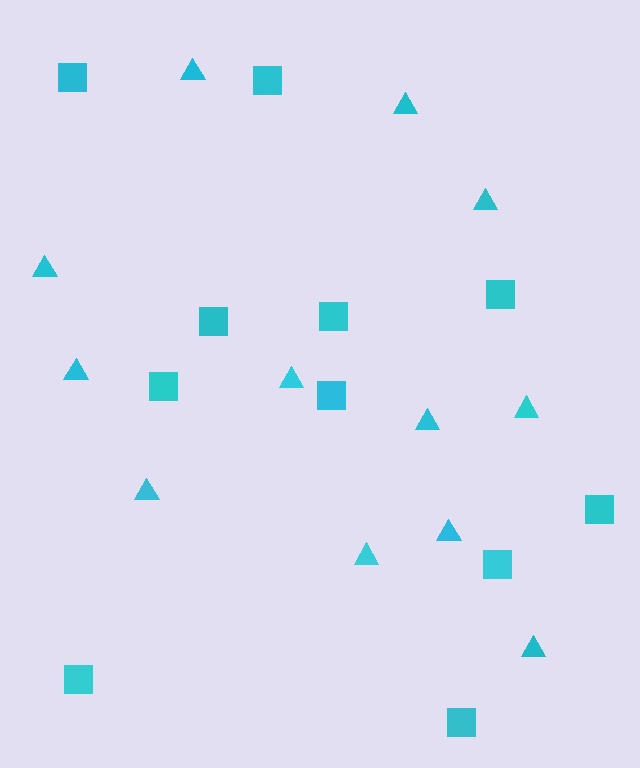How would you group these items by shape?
There are 2 groups: one group of squares (11) and one group of triangles (12).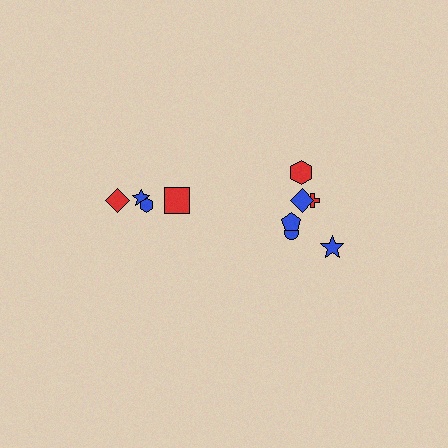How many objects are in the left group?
There are 4 objects.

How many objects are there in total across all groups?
There are 10 objects.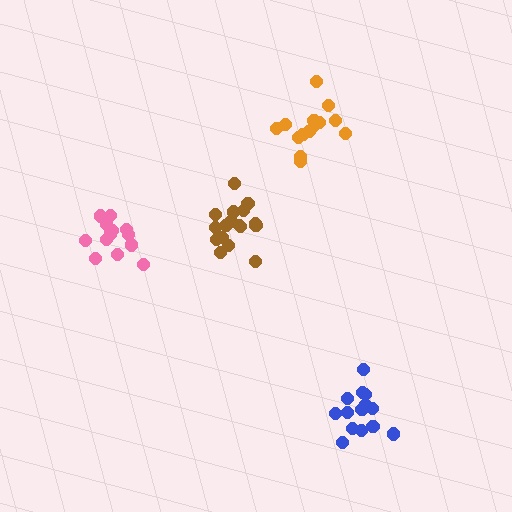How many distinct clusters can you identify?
There are 4 distinct clusters.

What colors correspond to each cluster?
The clusters are colored: blue, brown, orange, pink.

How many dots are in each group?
Group 1: 15 dots, Group 2: 17 dots, Group 3: 14 dots, Group 4: 14 dots (60 total).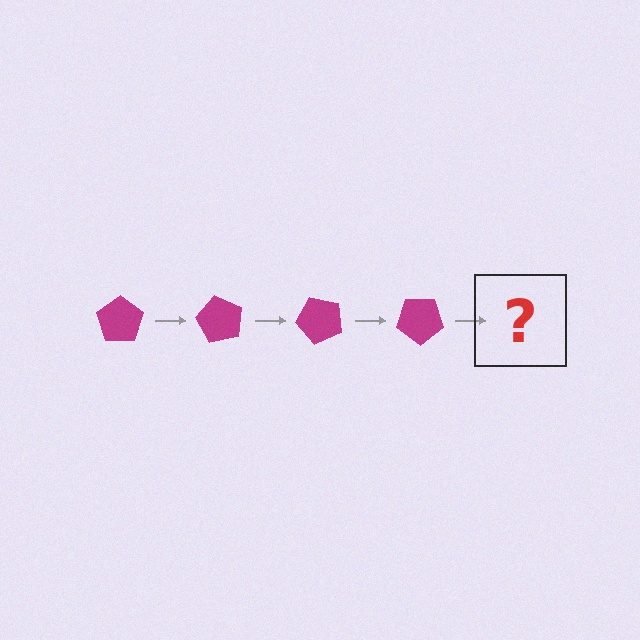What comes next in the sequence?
The next element should be a magenta pentagon rotated 240 degrees.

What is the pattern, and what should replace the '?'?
The pattern is that the pentagon rotates 60 degrees each step. The '?' should be a magenta pentagon rotated 240 degrees.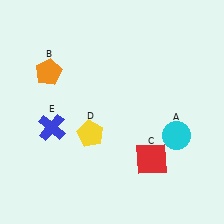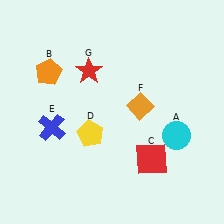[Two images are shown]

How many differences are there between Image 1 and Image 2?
There are 2 differences between the two images.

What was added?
An orange diamond (F), a red star (G) were added in Image 2.